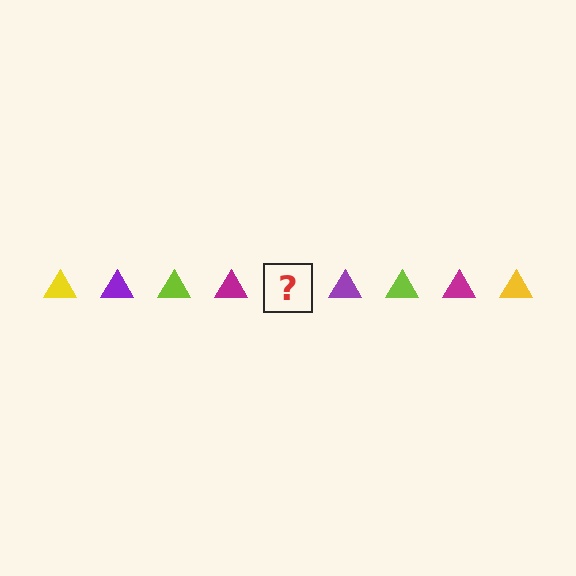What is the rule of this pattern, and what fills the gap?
The rule is that the pattern cycles through yellow, purple, lime, magenta triangles. The gap should be filled with a yellow triangle.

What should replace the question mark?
The question mark should be replaced with a yellow triangle.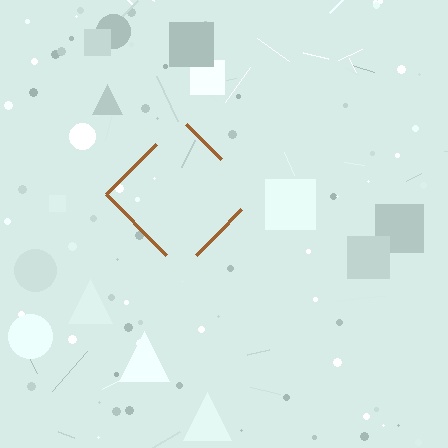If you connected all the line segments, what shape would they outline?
They would outline a diamond.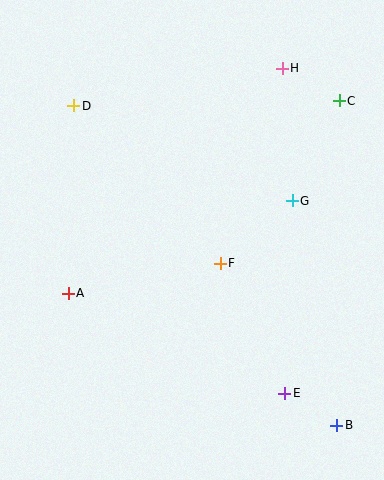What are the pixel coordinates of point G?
Point G is at (292, 201).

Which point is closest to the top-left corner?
Point D is closest to the top-left corner.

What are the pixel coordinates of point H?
Point H is at (282, 68).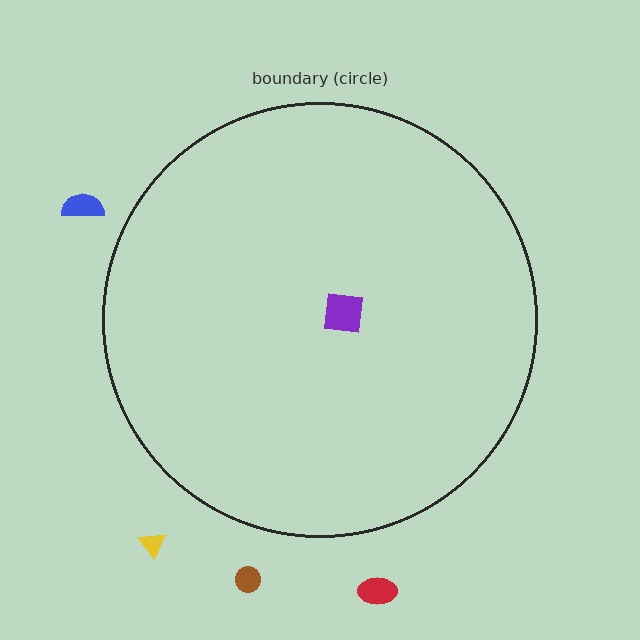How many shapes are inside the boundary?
1 inside, 4 outside.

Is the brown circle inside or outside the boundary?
Outside.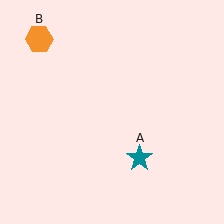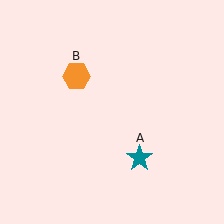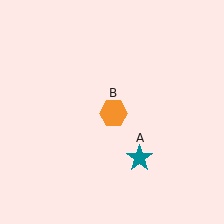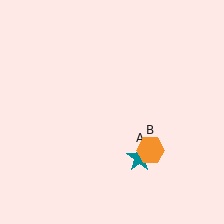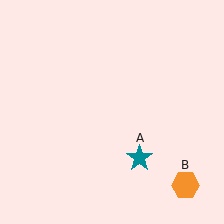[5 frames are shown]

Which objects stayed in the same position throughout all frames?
Teal star (object A) remained stationary.